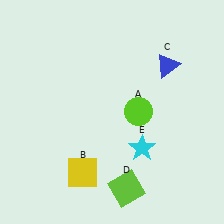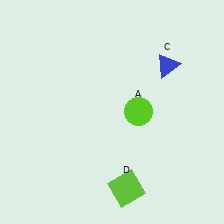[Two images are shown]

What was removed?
The cyan star (E), the yellow square (B) were removed in Image 2.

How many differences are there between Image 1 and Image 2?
There are 2 differences between the two images.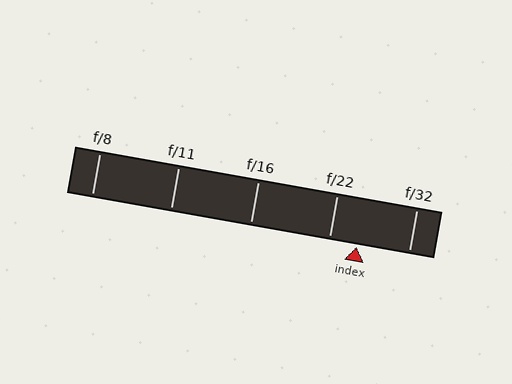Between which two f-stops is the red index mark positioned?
The index mark is between f/22 and f/32.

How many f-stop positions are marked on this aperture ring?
There are 5 f-stop positions marked.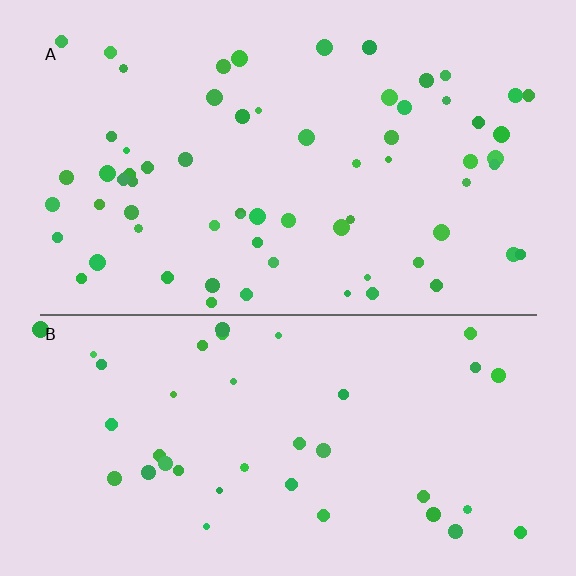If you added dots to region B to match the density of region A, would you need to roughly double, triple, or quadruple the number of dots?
Approximately double.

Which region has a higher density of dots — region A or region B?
A (the top).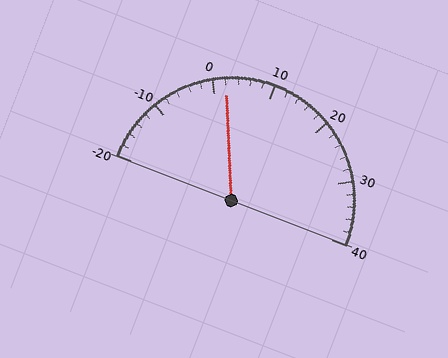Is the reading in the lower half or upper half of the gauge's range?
The reading is in the lower half of the range (-20 to 40).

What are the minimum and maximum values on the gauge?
The gauge ranges from -20 to 40.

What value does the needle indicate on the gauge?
The needle indicates approximately 2.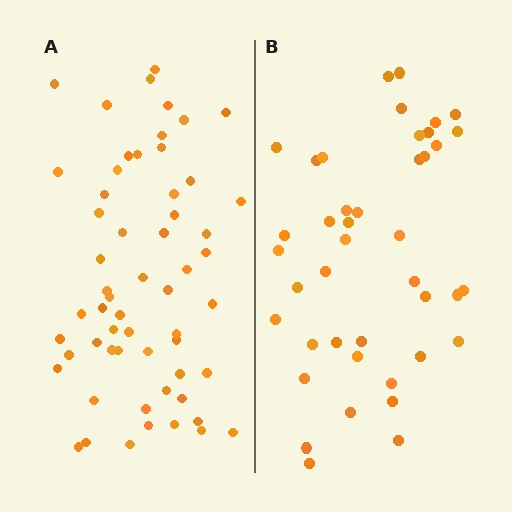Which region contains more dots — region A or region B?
Region A (the left region) has more dots.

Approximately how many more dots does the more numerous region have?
Region A has approximately 15 more dots than region B.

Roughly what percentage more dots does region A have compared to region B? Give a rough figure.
About 40% more.